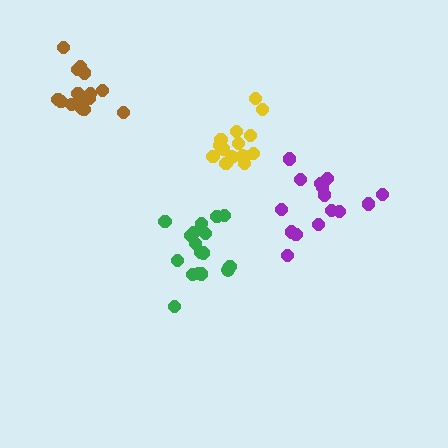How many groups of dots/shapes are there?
There are 4 groups.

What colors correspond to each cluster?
The clusters are colored: purple, green, yellow, brown.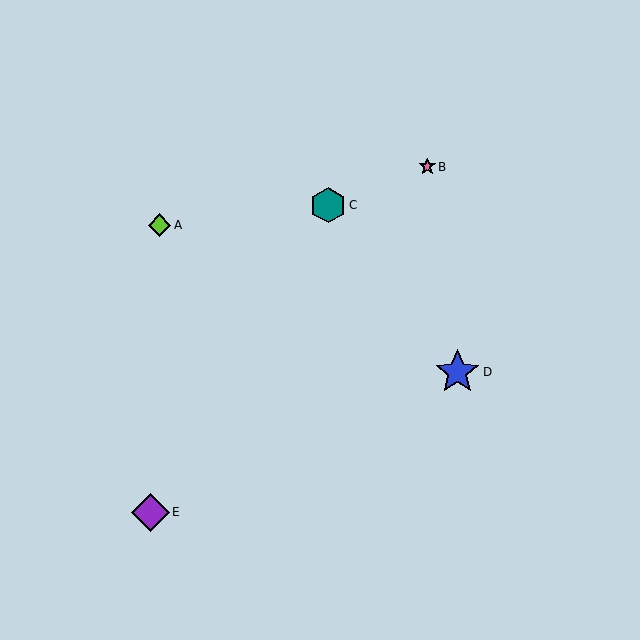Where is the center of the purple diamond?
The center of the purple diamond is at (150, 512).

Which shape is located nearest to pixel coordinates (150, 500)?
The purple diamond (labeled E) at (150, 512) is nearest to that location.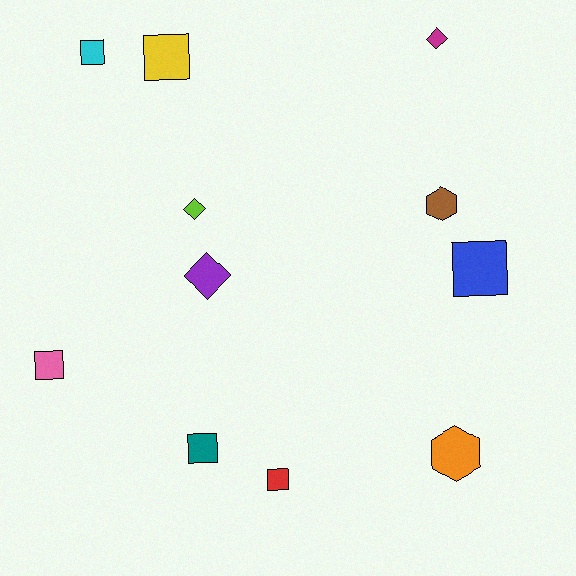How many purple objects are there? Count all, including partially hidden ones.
There is 1 purple object.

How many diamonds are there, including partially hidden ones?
There are 3 diamonds.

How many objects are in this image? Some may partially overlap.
There are 11 objects.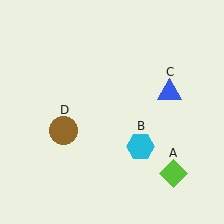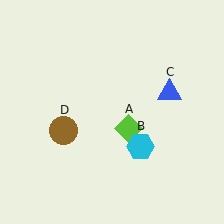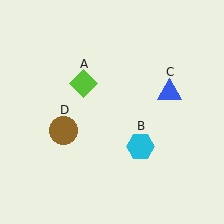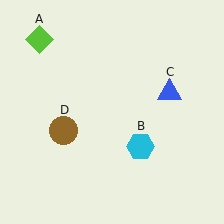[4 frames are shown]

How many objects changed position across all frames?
1 object changed position: lime diamond (object A).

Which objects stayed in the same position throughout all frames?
Cyan hexagon (object B) and blue triangle (object C) and brown circle (object D) remained stationary.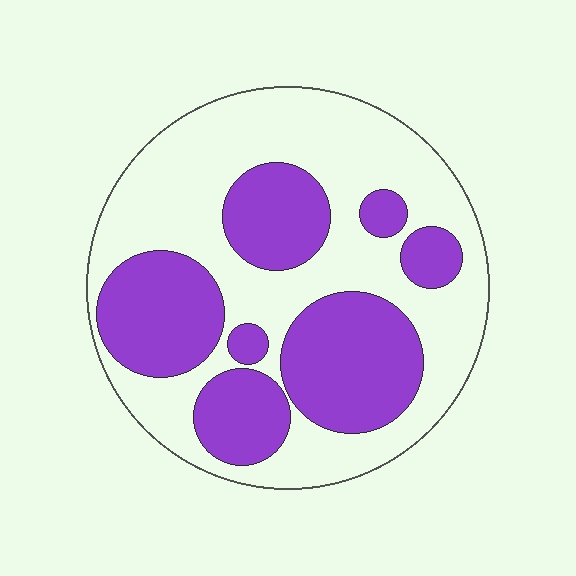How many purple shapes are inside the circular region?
7.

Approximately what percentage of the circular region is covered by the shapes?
Approximately 40%.